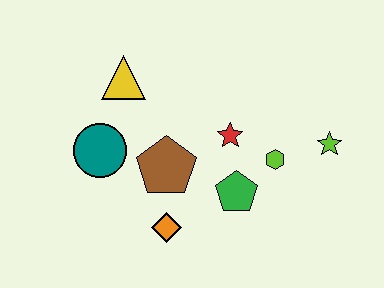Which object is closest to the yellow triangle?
The teal circle is closest to the yellow triangle.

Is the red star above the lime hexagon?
Yes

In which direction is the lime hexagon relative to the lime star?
The lime hexagon is to the left of the lime star.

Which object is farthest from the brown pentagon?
The lime star is farthest from the brown pentagon.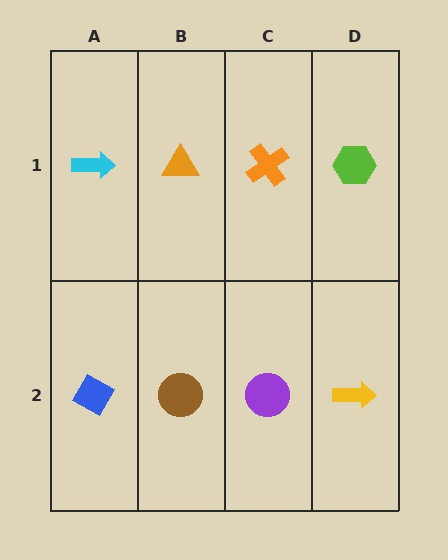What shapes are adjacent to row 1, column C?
A purple circle (row 2, column C), an orange triangle (row 1, column B), a lime hexagon (row 1, column D).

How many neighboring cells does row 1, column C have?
3.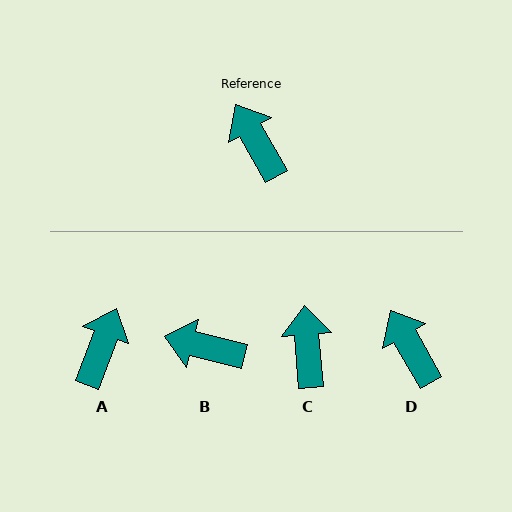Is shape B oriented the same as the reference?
No, it is off by about 46 degrees.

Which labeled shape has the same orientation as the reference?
D.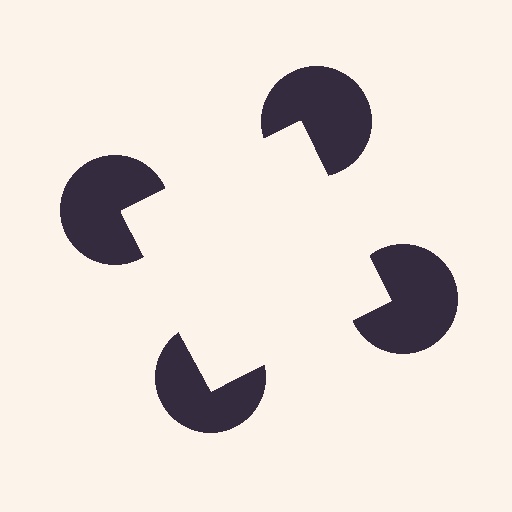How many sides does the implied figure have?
4 sides.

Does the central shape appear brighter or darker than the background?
It typically appears slightly brighter than the background, even though no actual brightness change is drawn.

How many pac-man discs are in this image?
There are 4 — one at each vertex of the illusory square.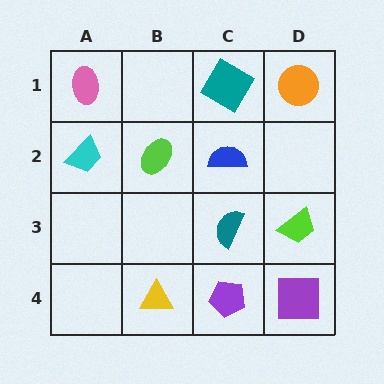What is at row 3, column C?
A teal semicircle.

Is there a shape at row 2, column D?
No, that cell is empty.